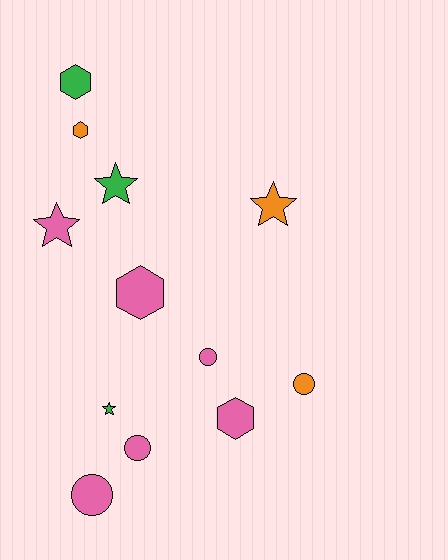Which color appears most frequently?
Pink, with 6 objects.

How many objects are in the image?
There are 12 objects.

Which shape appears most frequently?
Hexagon, with 4 objects.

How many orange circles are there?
There is 1 orange circle.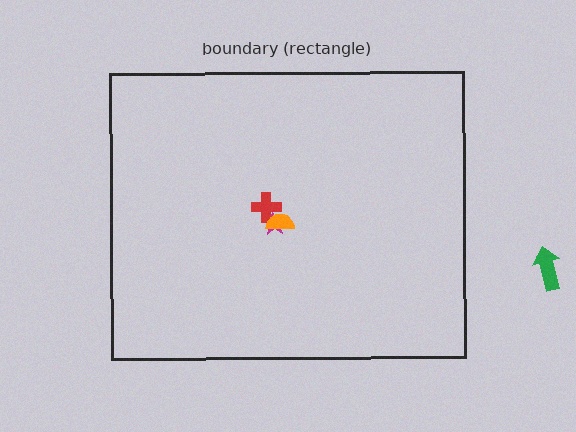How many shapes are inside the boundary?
3 inside, 1 outside.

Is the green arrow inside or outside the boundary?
Outside.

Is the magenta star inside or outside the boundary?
Inside.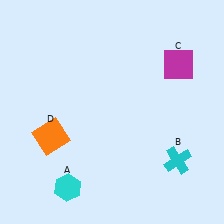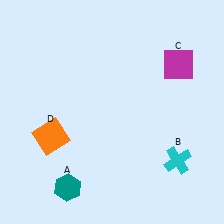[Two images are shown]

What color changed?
The hexagon (A) changed from cyan in Image 1 to teal in Image 2.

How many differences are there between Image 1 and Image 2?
There is 1 difference between the two images.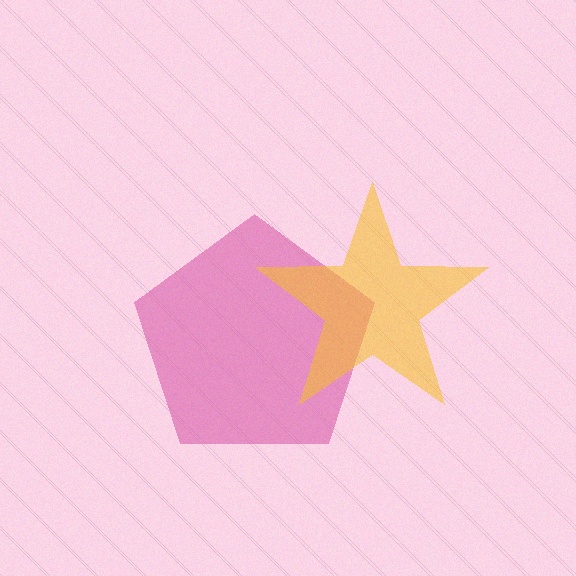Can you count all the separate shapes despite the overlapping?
Yes, there are 2 separate shapes.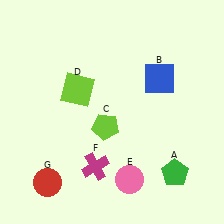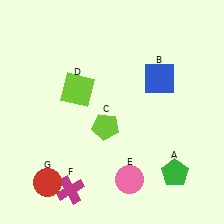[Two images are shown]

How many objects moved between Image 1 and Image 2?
1 object moved between the two images.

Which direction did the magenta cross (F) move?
The magenta cross (F) moved left.